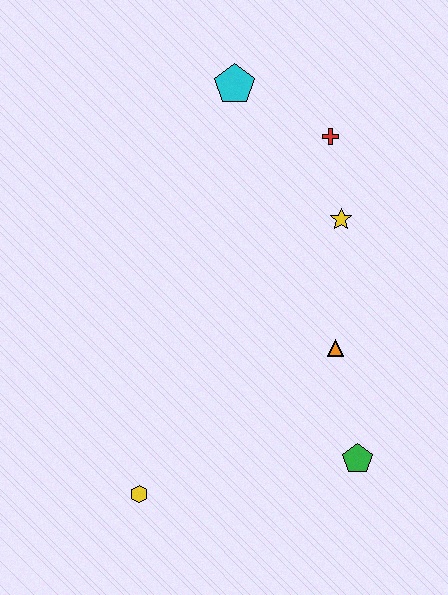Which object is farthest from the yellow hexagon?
The cyan pentagon is farthest from the yellow hexagon.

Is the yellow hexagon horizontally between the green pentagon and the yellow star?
No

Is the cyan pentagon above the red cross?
Yes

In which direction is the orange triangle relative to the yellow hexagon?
The orange triangle is to the right of the yellow hexagon.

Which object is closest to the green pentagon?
The orange triangle is closest to the green pentagon.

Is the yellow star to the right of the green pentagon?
No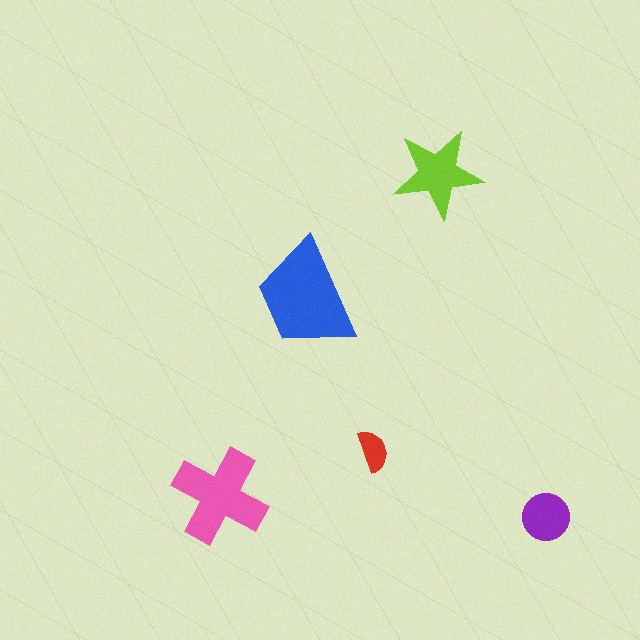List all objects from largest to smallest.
The blue trapezoid, the pink cross, the lime star, the purple circle, the red semicircle.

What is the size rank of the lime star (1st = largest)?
3rd.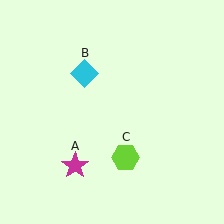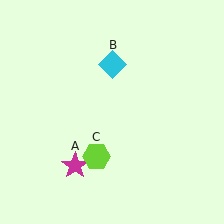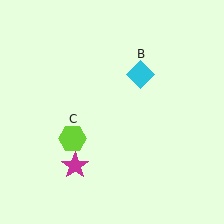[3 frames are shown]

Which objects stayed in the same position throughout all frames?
Magenta star (object A) remained stationary.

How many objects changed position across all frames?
2 objects changed position: cyan diamond (object B), lime hexagon (object C).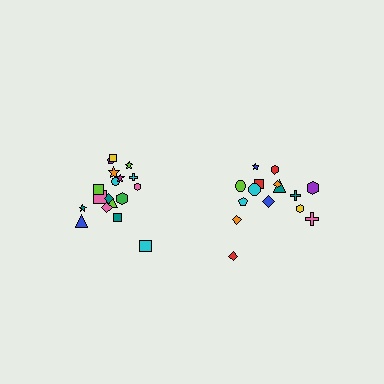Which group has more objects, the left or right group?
The left group.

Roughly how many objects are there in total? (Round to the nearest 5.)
Roughly 35 objects in total.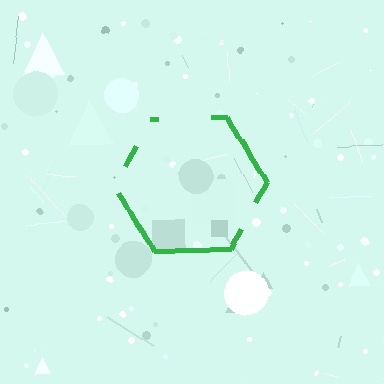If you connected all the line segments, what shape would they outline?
They would outline a hexagon.